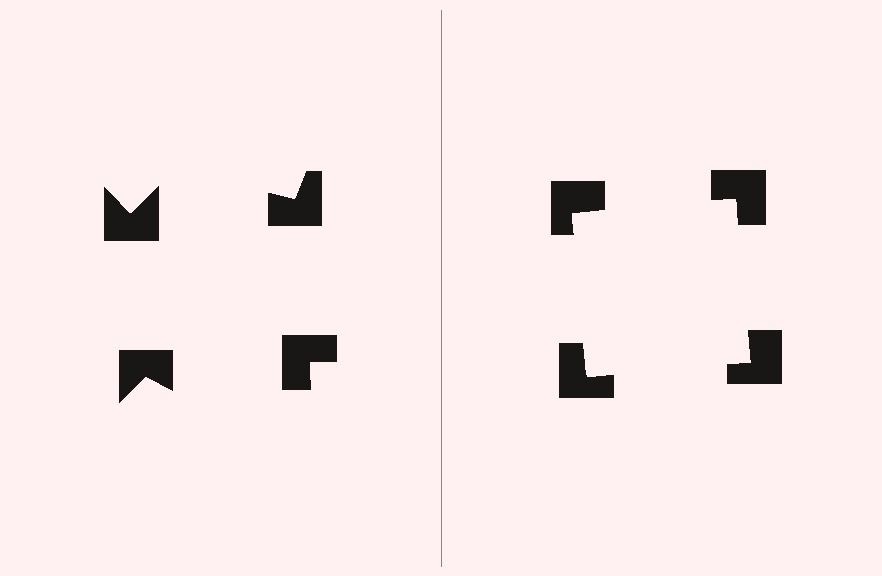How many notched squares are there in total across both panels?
8 — 4 on each side.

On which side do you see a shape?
An illusory square appears on the right side. On the left side the wedge cuts are rotated, so no coherent shape forms.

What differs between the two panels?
The notched squares are positioned identically on both sides; only the wedge orientations differ. On the right they align to a square; on the left they are misaligned.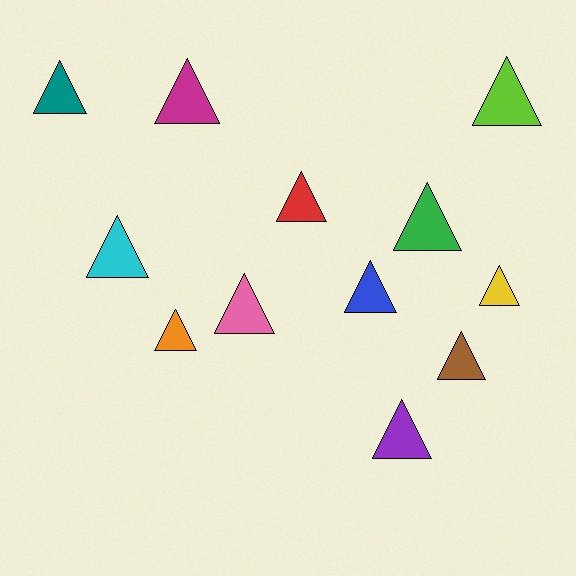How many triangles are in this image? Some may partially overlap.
There are 12 triangles.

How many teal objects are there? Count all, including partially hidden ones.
There is 1 teal object.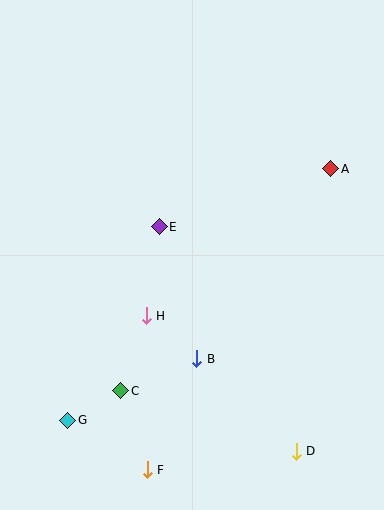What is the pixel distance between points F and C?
The distance between F and C is 84 pixels.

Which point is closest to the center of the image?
Point E at (159, 227) is closest to the center.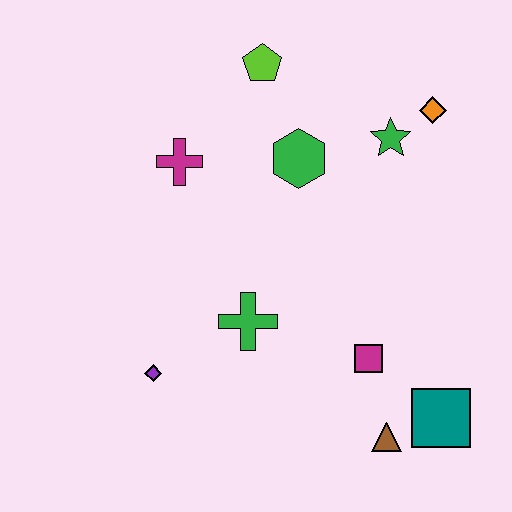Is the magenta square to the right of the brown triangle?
No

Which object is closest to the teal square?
The brown triangle is closest to the teal square.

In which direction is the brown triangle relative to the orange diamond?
The brown triangle is below the orange diamond.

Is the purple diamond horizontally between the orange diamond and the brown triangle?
No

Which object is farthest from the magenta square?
The lime pentagon is farthest from the magenta square.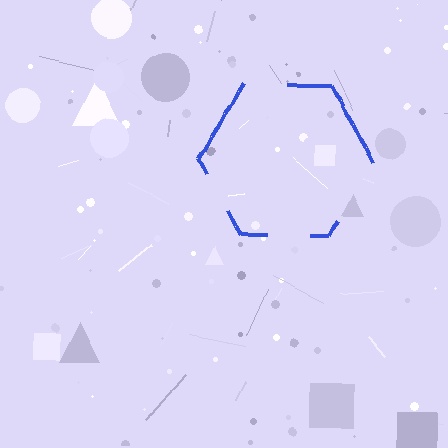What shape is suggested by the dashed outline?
The dashed outline suggests a hexagon.